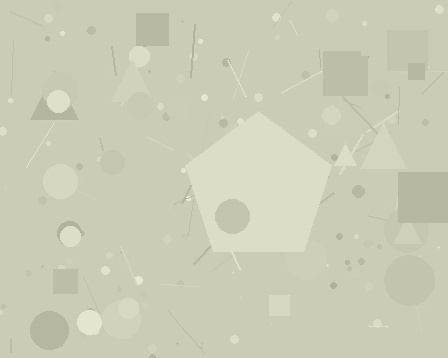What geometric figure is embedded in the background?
A pentagon is embedded in the background.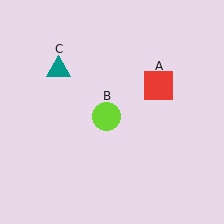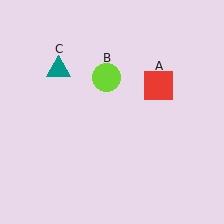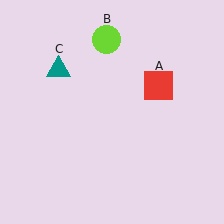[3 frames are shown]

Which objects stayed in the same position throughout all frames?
Red square (object A) and teal triangle (object C) remained stationary.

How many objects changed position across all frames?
1 object changed position: lime circle (object B).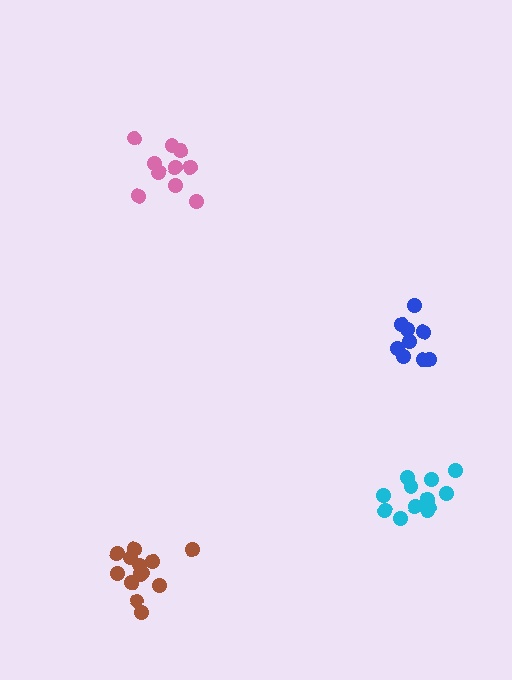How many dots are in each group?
Group 1: 13 dots, Group 2: 9 dots, Group 3: 13 dots, Group 4: 10 dots (45 total).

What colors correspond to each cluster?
The clusters are colored: brown, blue, cyan, pink.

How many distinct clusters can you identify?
There are 4 distinct clusters.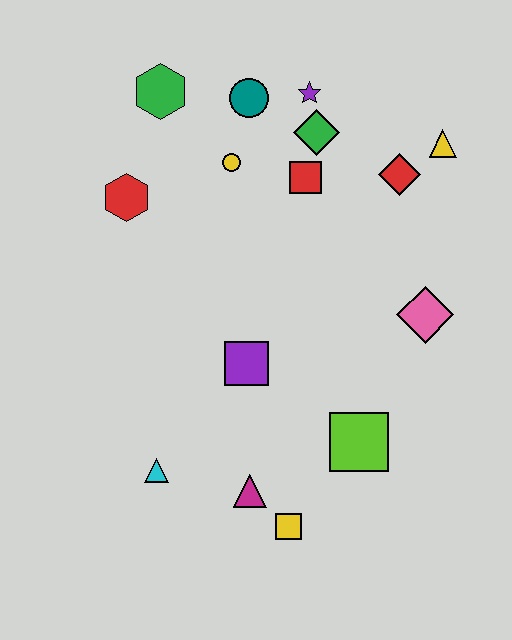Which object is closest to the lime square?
The yellow square is closest to the lime square.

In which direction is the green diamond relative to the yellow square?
The green diamond is above the yellow square.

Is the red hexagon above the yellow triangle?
No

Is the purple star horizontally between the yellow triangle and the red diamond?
No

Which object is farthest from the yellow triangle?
The cyan triangle is farthest from the yellow triangle.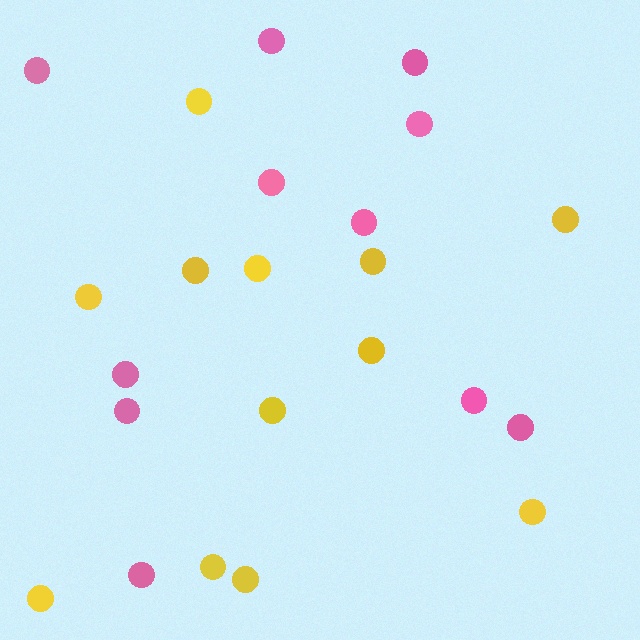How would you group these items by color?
There are 2 groups: one group of yellow circles (12) and one group of pink circles (11).